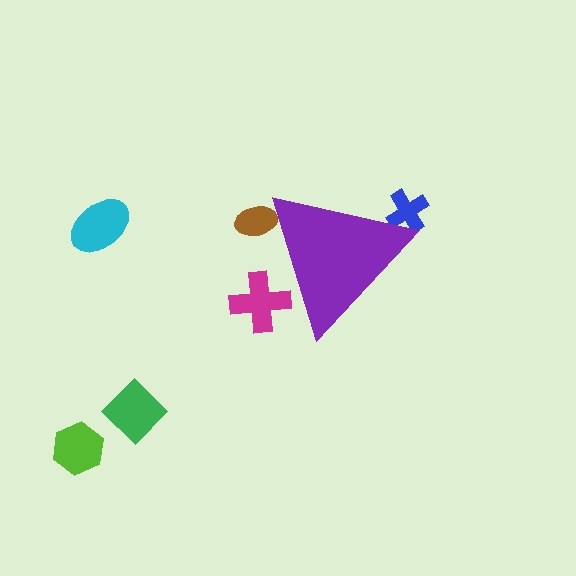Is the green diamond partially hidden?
No, the green diamond is fully visible.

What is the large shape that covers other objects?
A purple triangle.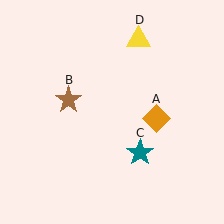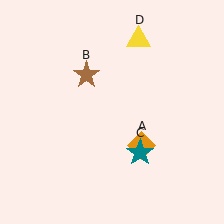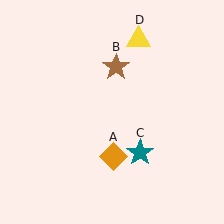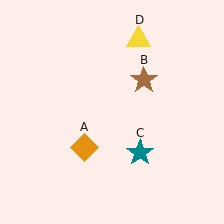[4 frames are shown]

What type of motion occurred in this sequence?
The orange diamond (object A), brown star (object B) rotated clockwise around the center of the scene.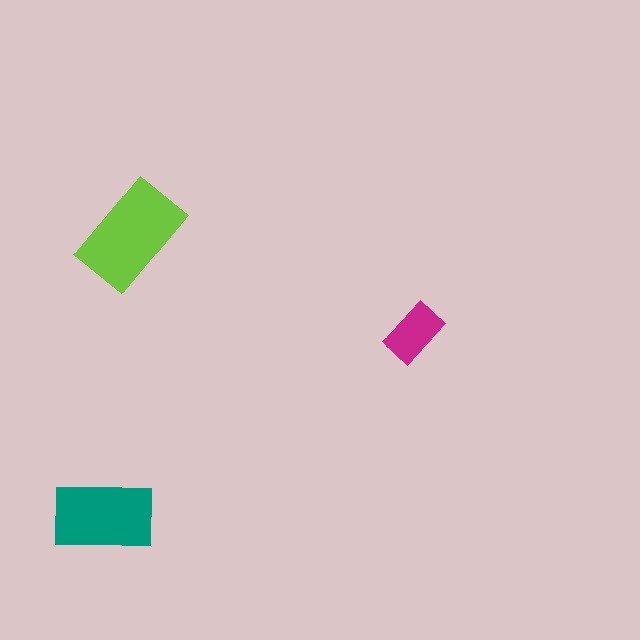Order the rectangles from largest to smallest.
the lime one, the teal one, the magenta one.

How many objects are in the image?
There are 3 objects in the image.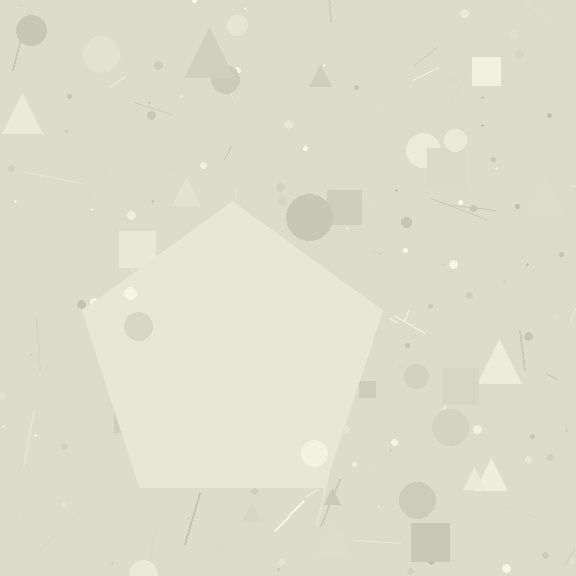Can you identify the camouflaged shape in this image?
The camouflaged shape is a pentagon.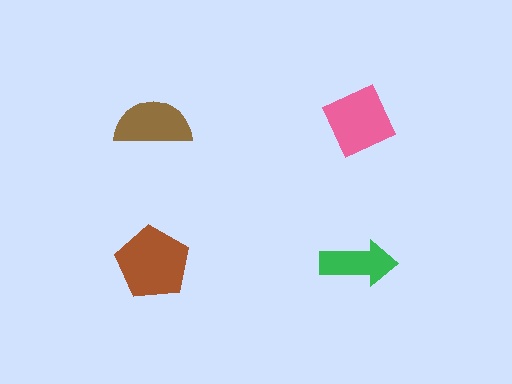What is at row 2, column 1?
A brown pentagon.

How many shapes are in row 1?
2 shapes.